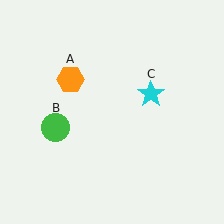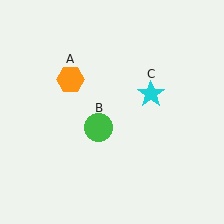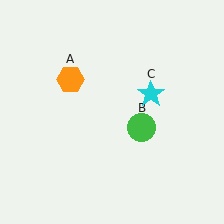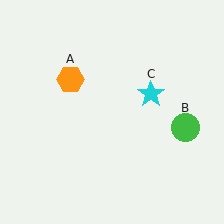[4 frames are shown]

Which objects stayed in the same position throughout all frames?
Orange hexagon (object A) and cyan star (object C) remained stationary.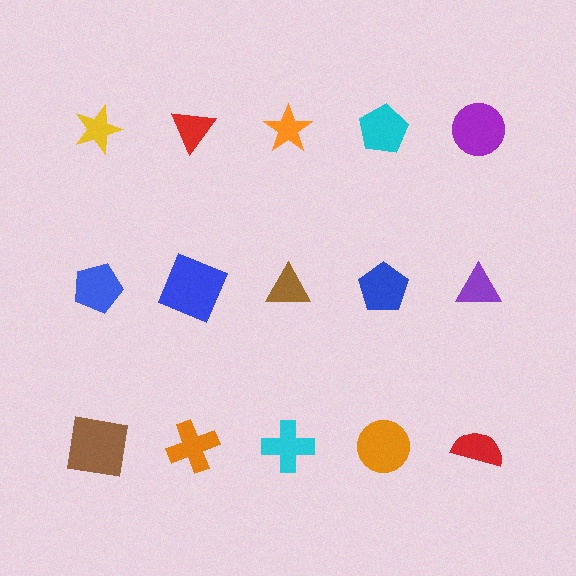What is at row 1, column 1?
A yellow star.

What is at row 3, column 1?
A brown square.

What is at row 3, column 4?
An orange circle.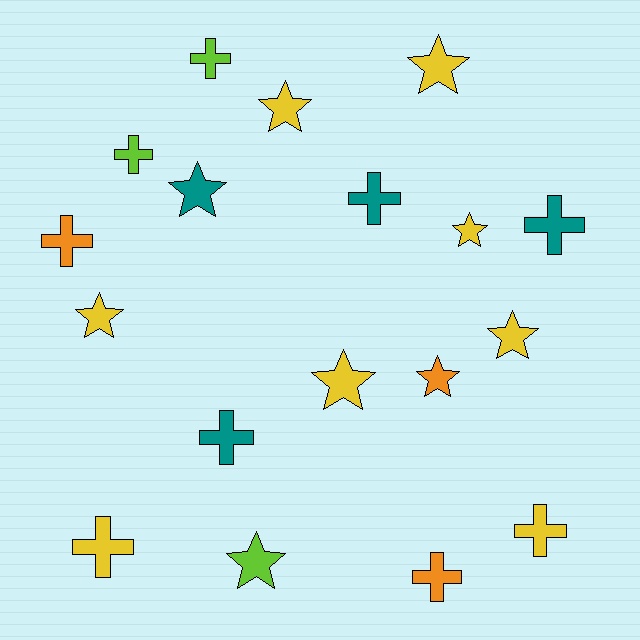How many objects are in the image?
There are 18 objects.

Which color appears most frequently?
Yellow, with 8 objects.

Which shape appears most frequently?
Star, with 9 objects.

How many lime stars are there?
There is 1 lime star.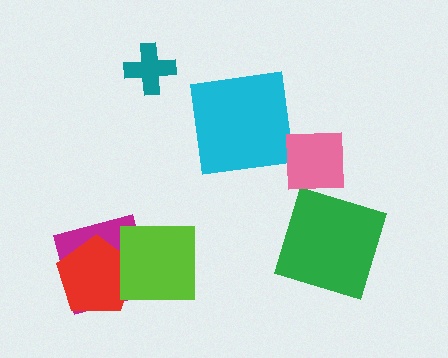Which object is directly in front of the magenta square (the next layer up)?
The red pentagon is directly in front of the magenta square.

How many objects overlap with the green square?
0 objects overlap with the green square.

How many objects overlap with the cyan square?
0 objects overlap with the cyan square.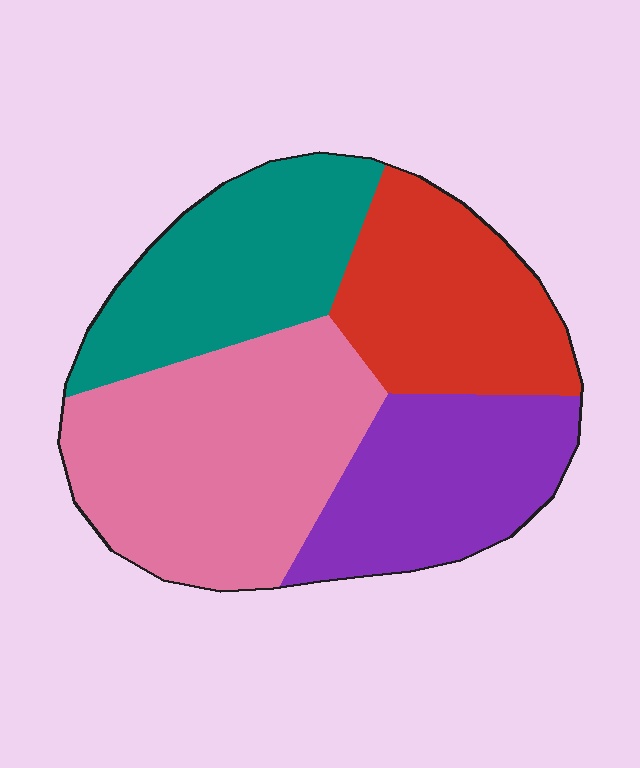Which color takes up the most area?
Pink, at roughly 35%.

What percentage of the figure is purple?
Purple takes up about one fifth (1/5) of the figure.